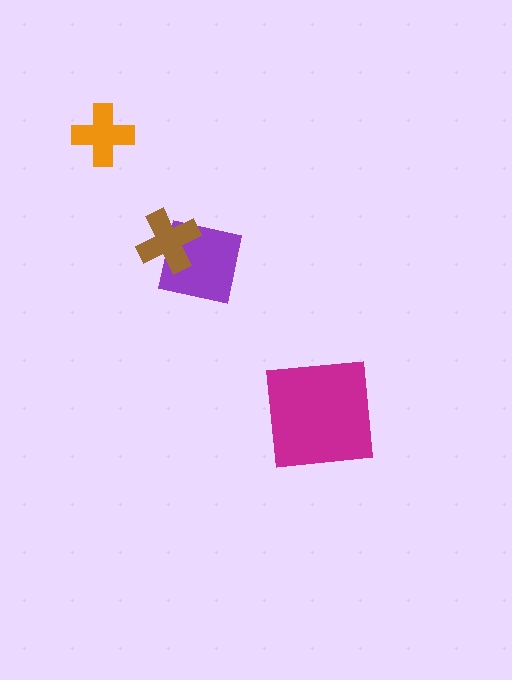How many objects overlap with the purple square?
1 object overlaps with the purple square.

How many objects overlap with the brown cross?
1 object overlaps with the brown cross.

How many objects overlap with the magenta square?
0 objects overlap with the magenta square.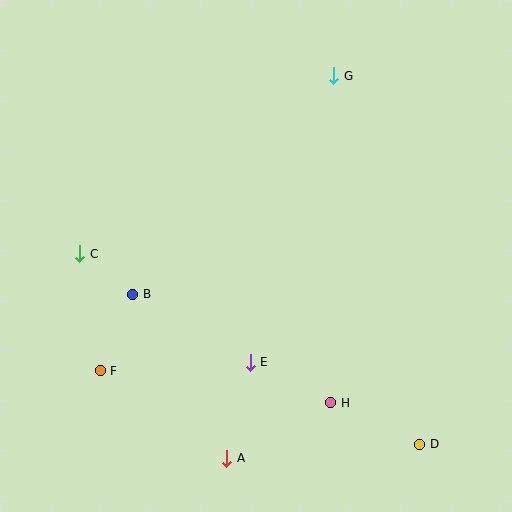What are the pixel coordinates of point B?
Point B is at (133, 294).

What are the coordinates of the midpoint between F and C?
The midpoint between F and C is at (90, 312).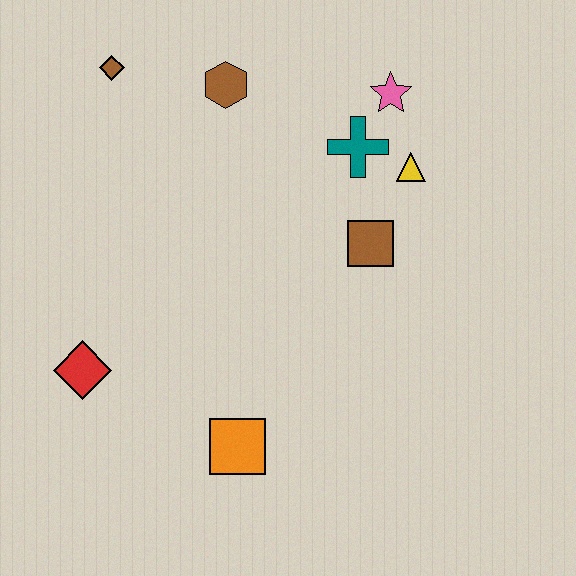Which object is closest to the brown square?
The yellow triangle is closest to the brown square.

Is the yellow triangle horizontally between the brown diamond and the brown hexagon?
No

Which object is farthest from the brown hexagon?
The orange square is farthest from the brown hexagon.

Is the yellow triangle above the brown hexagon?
No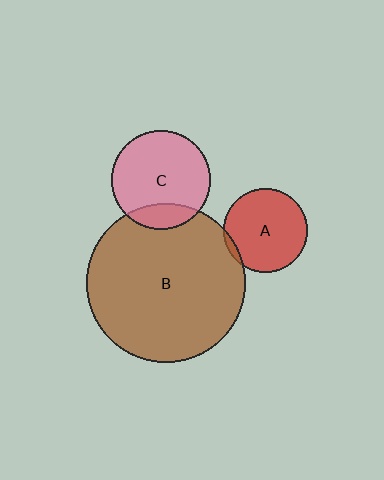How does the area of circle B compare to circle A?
Approximately 3.5 times.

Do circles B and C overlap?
Yes.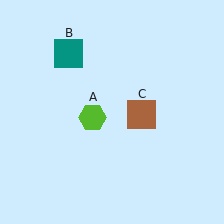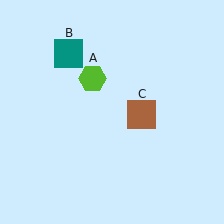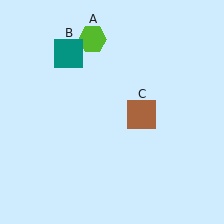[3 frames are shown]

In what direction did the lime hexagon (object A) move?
The lime hexagon (object A) moved up.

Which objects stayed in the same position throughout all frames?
Teal square (object B) and brown square (object C) remained stationary.